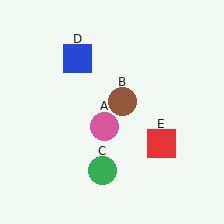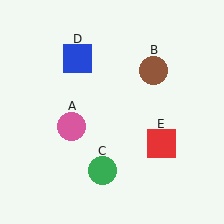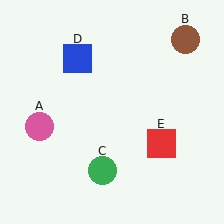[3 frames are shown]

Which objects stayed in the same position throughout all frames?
Green circle (object C) and blue square (object D) and red square (object E) remained stationary.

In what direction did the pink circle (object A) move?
The pink circle (object A) moved left.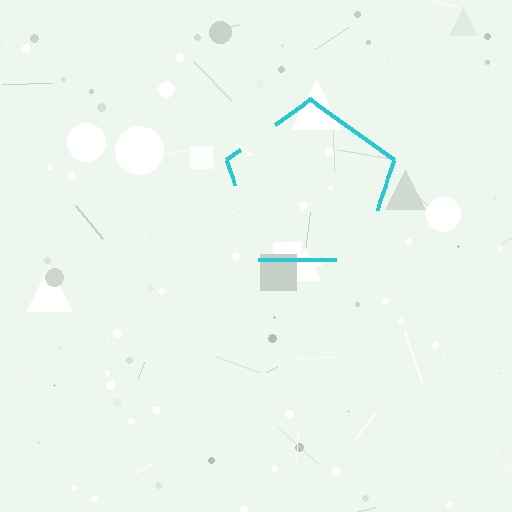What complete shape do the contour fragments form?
The contour fragments form a pentagon.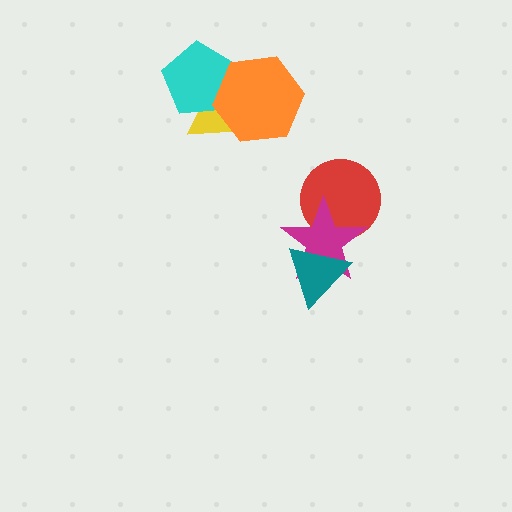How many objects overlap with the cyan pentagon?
2 objects overlap with the cyan pentagon.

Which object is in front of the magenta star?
The teal triangle is in front of the magenta star.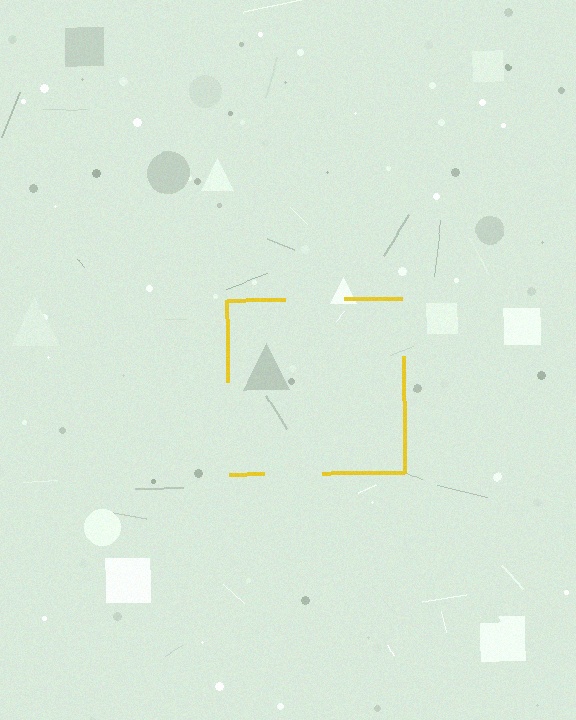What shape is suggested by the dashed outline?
The dashed outline suggests a square.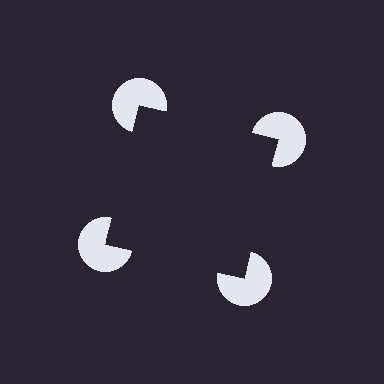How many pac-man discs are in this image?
There are 4 — one at each vertex of the illusory square.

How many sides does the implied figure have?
4 sides.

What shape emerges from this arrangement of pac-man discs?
An illusory square — its edges are inferred from the aligned wedge cuts in the pac-man discs, not physically drawn.